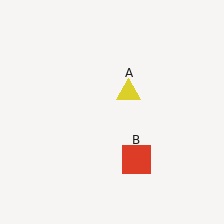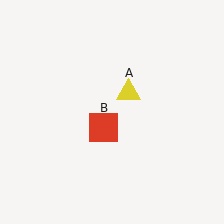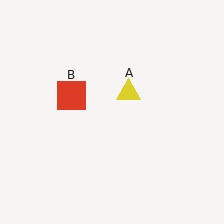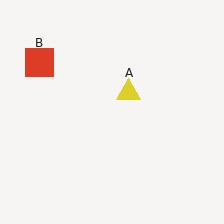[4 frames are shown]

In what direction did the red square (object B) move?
The red square (object B) moved up and to the left.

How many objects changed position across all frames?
1 object changed position: red square (object B).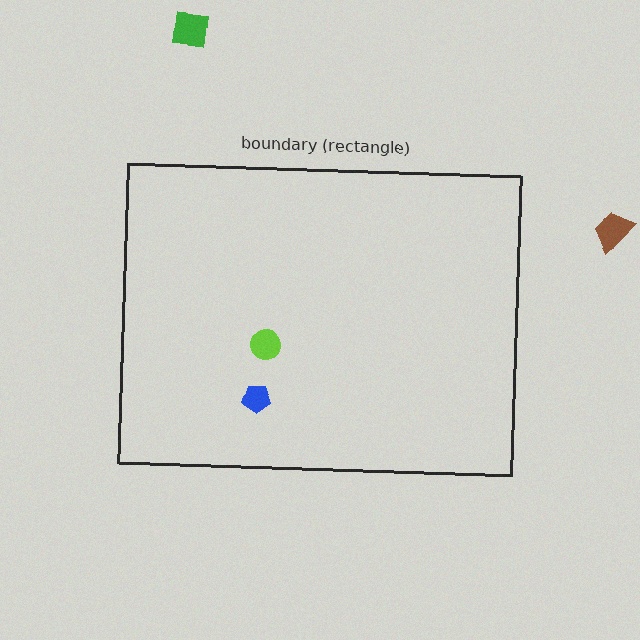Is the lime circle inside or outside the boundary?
Inside.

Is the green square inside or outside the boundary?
Outside.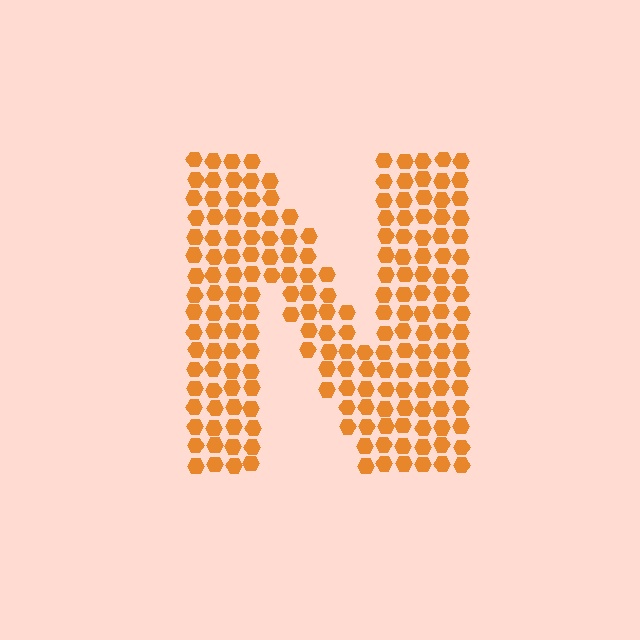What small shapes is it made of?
It is made of small hexagons.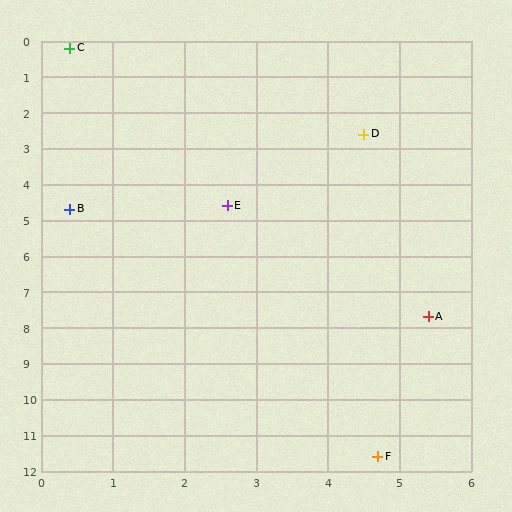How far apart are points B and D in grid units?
Points B and D are about 4.6 grid units apart.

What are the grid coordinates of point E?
Point E is at approximately (2.6, 4.6).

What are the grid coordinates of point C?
Point C is at approximately (0.4, 0.2).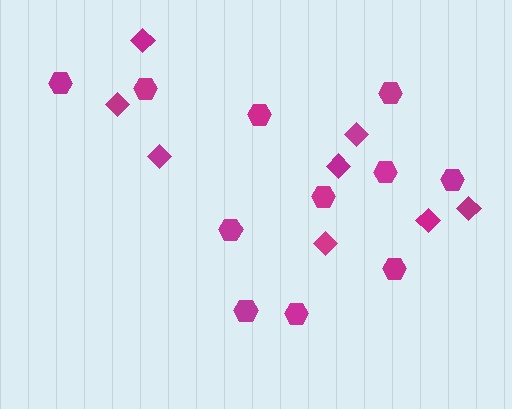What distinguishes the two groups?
There are 2 groups: one group of hexagons (11) and one group of diamonds (8).